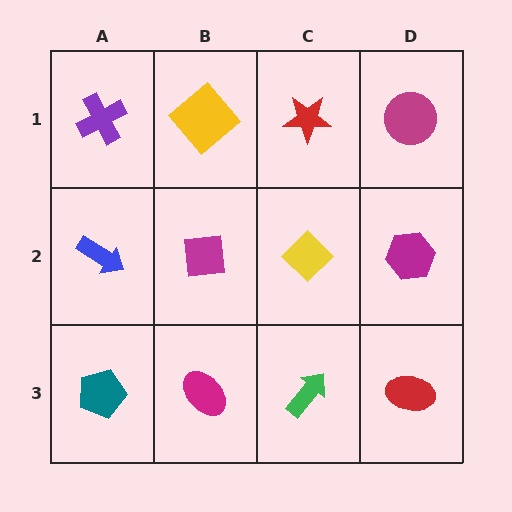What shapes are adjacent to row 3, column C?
A yellow diamond (row 2, column C), a magenta ellipse (row 3, column B), a red ellipse (row 3, column D).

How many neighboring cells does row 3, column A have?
2.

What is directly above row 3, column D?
A magenta hexagon.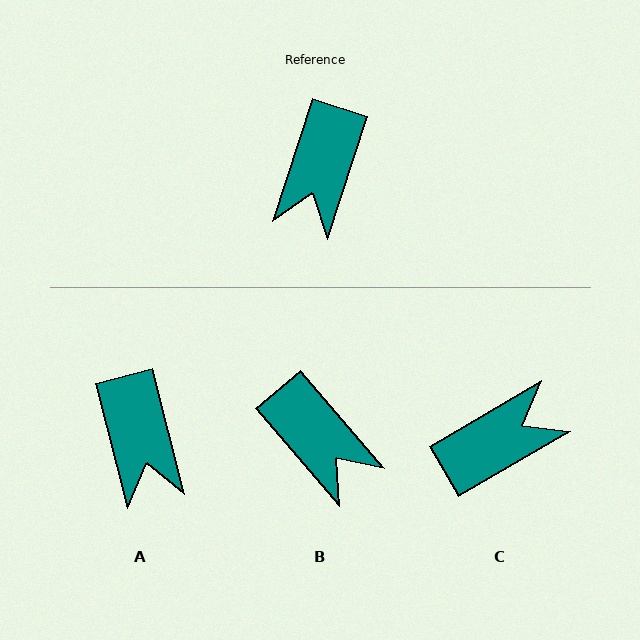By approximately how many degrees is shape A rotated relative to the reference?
Approximately 32 degrees counter-clockwise.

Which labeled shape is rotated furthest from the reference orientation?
C, about 138 degrees away.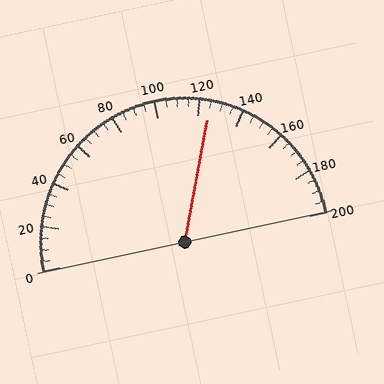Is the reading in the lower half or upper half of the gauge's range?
The reading is in the upper half of the range (0 to 200).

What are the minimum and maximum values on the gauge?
The gauge ranges from 0 to 200.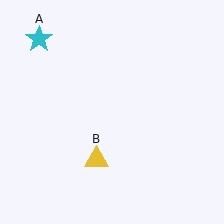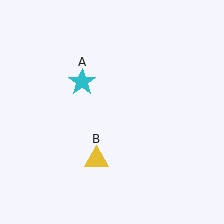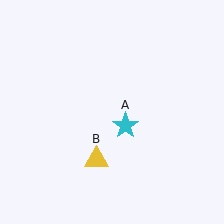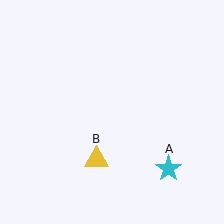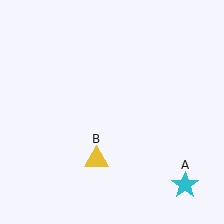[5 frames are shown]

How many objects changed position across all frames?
1 object changed position: cyan star (object A).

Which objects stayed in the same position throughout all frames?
Yellow triangle (object B) remained stationary.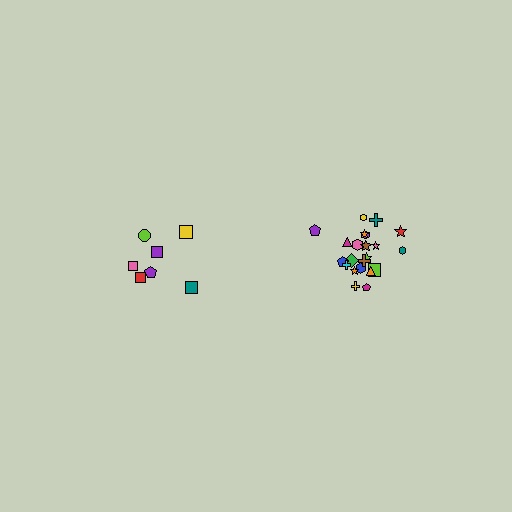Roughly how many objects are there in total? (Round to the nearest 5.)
Roughly 30 objects in total.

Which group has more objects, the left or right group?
The right group.